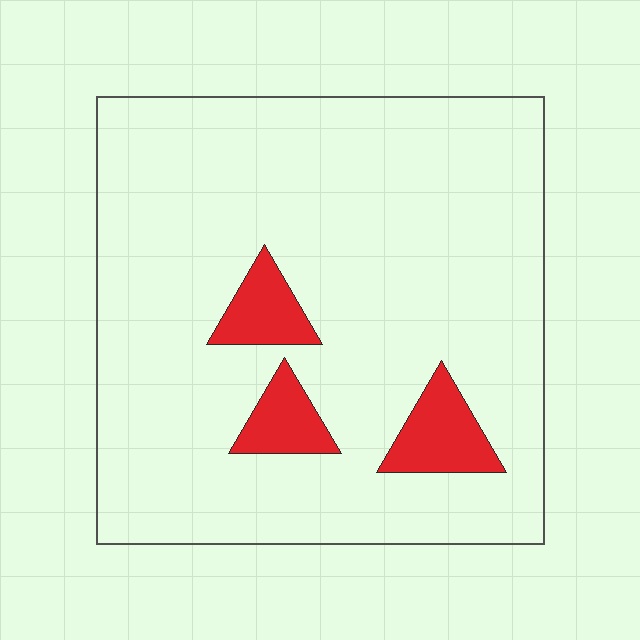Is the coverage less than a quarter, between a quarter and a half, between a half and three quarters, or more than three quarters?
Less than a quarter.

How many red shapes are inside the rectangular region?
3.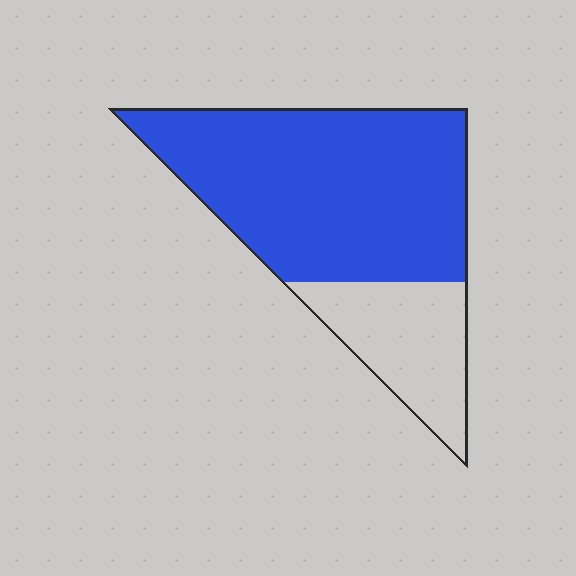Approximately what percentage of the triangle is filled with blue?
Approximately 75%.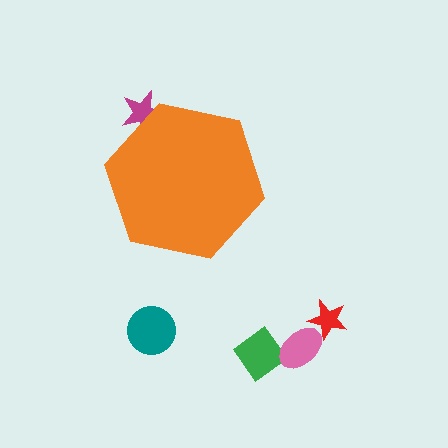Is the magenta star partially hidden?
Yes, the magenta star is partially hidden behind the orange hexagon.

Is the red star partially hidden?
No, the red star is fully visible.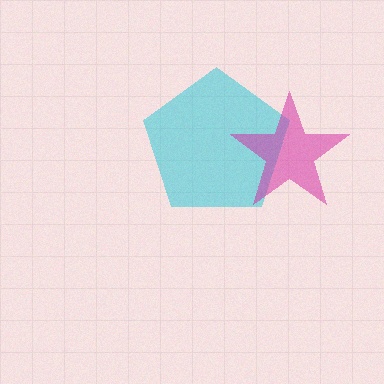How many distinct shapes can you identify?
There are 2 distinct shapes: a cyan pentagon, a magenta star.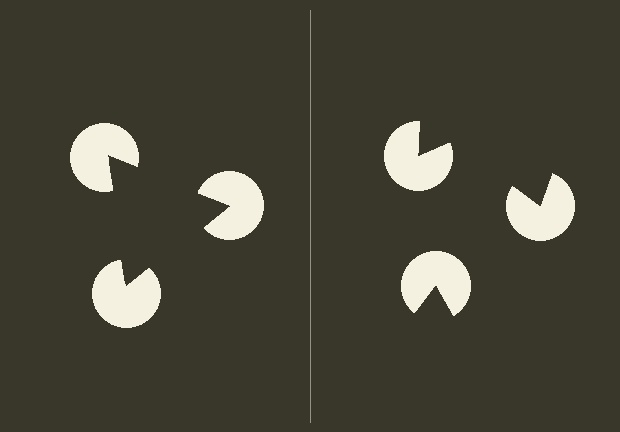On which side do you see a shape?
An illusory triangle appears on the left side. On the right side the wedge cuts are rotated, so no coherent shape forms.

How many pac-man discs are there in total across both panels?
6 — 3 on each side.